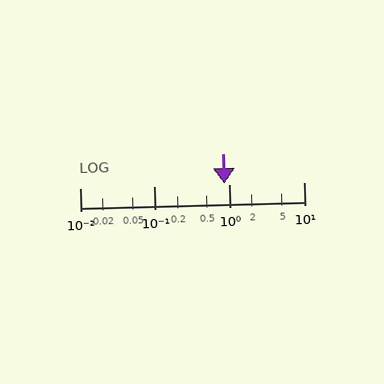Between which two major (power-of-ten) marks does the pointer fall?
The pointer is between 0.1 and 1.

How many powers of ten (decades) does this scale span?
The scale spans 3 decades, from 0.01 to 10.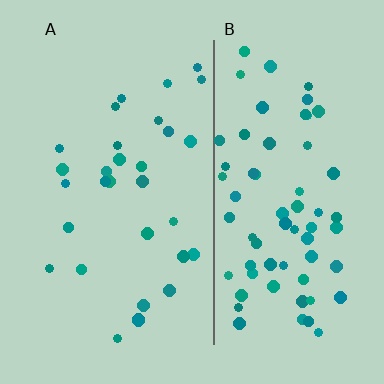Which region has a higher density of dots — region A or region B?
B (the right).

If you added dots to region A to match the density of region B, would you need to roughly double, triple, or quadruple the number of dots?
Approximately double.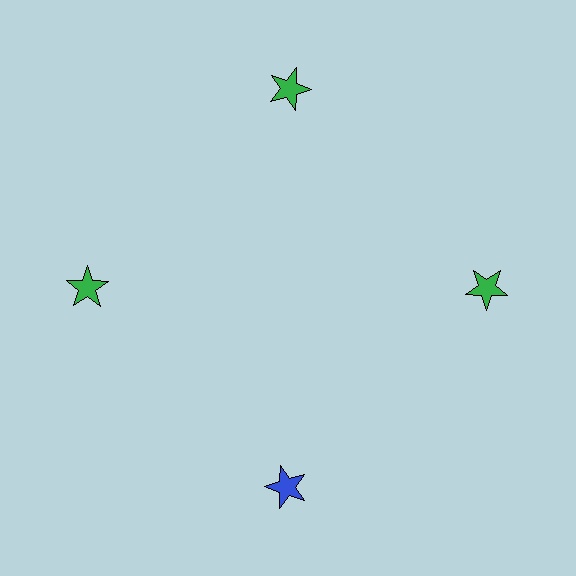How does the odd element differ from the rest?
It has a different color: blue instead of green.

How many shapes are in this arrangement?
There are 4 shapes arranged in a ring pattern.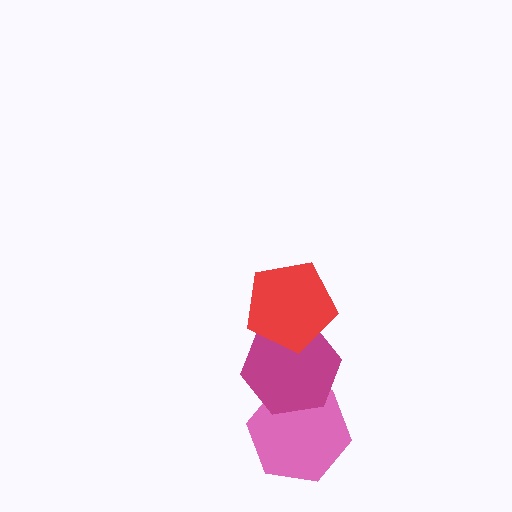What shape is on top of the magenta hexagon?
The red pentagon is on top of the magenta hexagon.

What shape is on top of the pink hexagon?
The magenta hexagon is on top of the pink hexagon.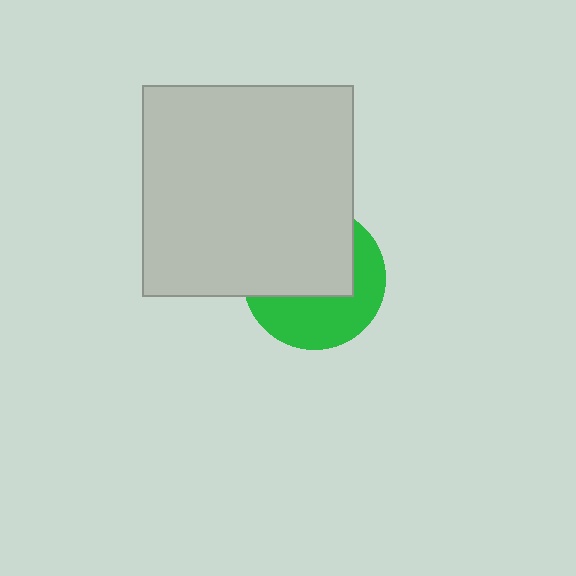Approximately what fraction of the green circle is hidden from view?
Roughly 54% of the green circle is hidden behind the light gray square.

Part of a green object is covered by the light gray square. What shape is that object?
It is a circle.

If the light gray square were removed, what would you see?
You would see the complete green circle.